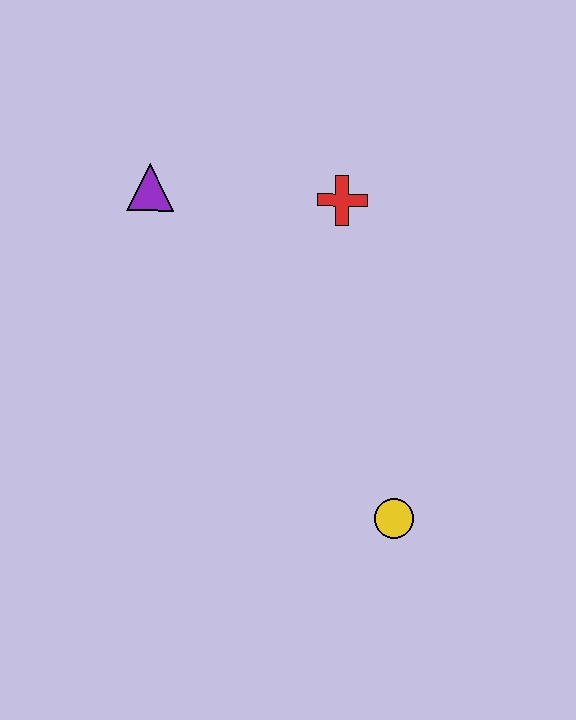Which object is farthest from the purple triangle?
The yellow circle is farthest from the purple triangle.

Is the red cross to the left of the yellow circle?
Yes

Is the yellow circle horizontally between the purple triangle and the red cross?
No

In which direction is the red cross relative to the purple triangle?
The red cross is to the right of the purple triangle.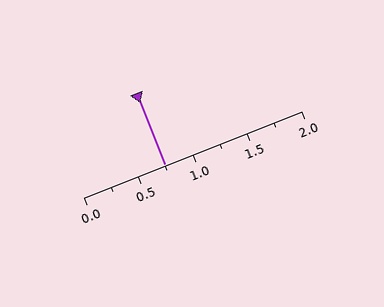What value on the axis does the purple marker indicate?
The marker indicates approximately 0.75.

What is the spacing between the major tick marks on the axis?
The major ticks are spaced 0.5 apart.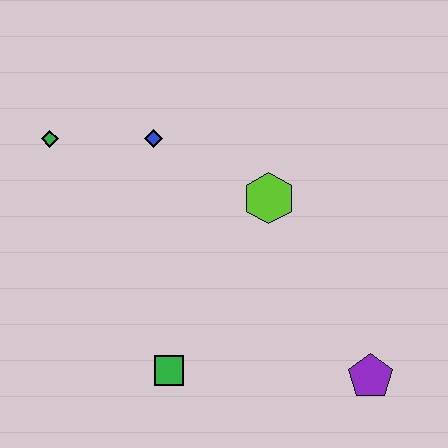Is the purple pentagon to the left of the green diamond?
No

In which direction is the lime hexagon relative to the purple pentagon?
The lime hexagon is above the purple pentagon.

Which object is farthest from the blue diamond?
The purple pentagon is farthest from the blue diamond.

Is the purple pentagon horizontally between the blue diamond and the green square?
No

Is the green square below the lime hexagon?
Yes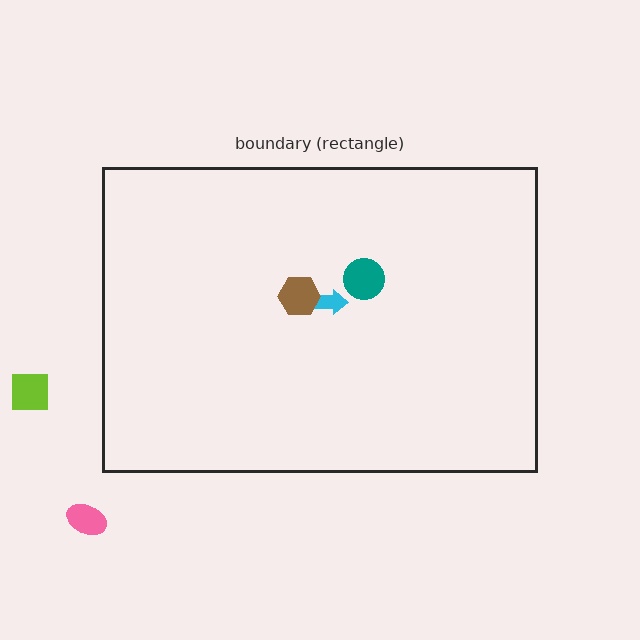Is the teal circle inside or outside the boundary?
Inside.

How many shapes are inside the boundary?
3 inside, 2 outside.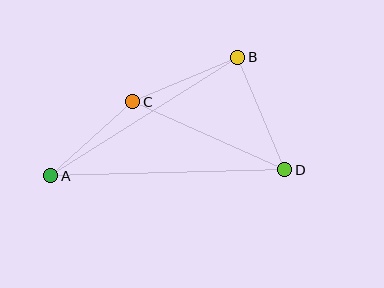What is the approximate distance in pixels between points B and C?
The distance between B and C is approximately 114 pixels.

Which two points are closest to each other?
Points A and C are closest to each other.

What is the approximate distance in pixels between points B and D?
The distance between B and D is approximately 122 pixels.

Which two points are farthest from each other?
Points A and D are farthest from each other.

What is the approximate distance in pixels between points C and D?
The distance between C and D is approximately 167 pixels.